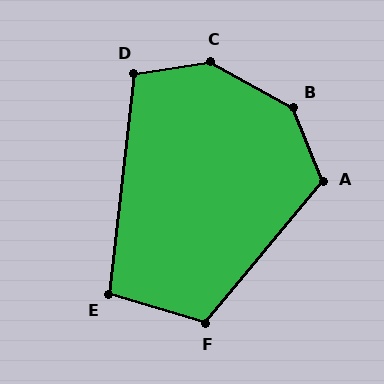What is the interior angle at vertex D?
Approximately 106 degrees (obtuse).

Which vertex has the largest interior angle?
C, at approximately 142 degrees.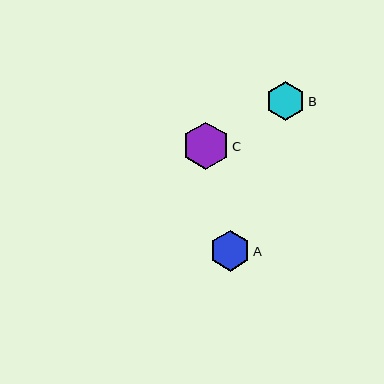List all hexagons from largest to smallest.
From largest to smallest: C, A, B.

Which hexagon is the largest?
Hexagon C is the largest with a size of approximately 47 pixels.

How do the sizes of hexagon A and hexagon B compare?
Hexagon A and hexagon B are approximately the same size.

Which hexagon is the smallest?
Hexagon B is the smallest with a size of approximately 39 pixels.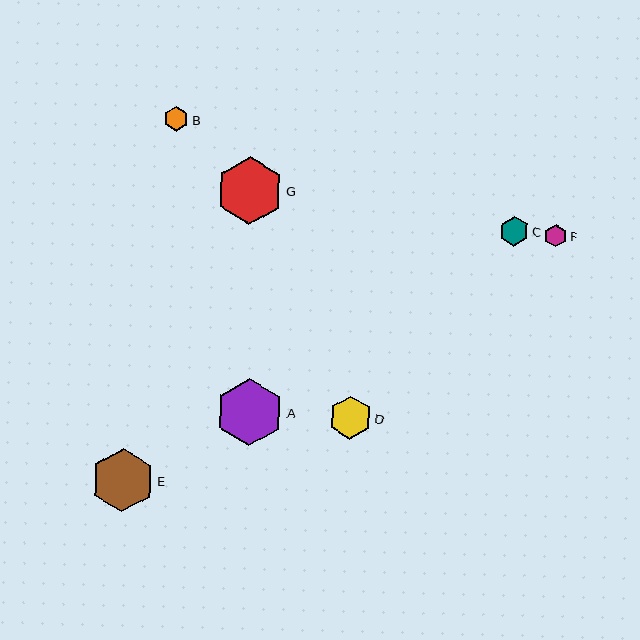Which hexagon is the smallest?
Hexagon F is the smallest with a size of approximately 22 pixels.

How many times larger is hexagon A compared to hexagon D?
Hexagon A is approximately 1.6 times the size of hexagon D.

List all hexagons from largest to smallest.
From largest to smallest: G, A, E, D, C, B, F.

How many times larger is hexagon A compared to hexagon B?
Hexagon A is approximately 2.7 times the size of hexagon B.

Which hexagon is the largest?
Hexagon G is the largest with a size of approximately 68 pixels.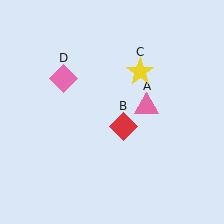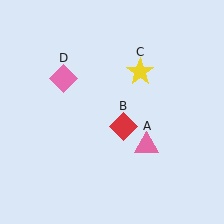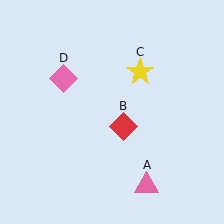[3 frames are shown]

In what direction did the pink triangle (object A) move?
The pink triangle (object A) moved down.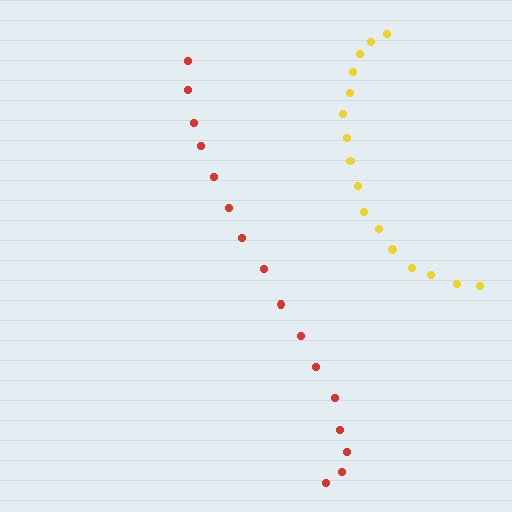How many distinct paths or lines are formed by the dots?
There are 2 distinct paths.